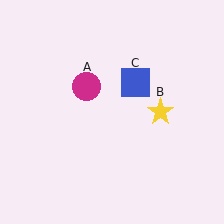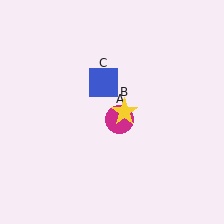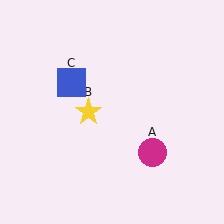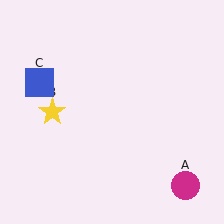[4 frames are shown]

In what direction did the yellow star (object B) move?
The yellow star (object B) moved left.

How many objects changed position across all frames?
3 objects changed position: magenta circle (object A), yellow star (object B), blue square (object C).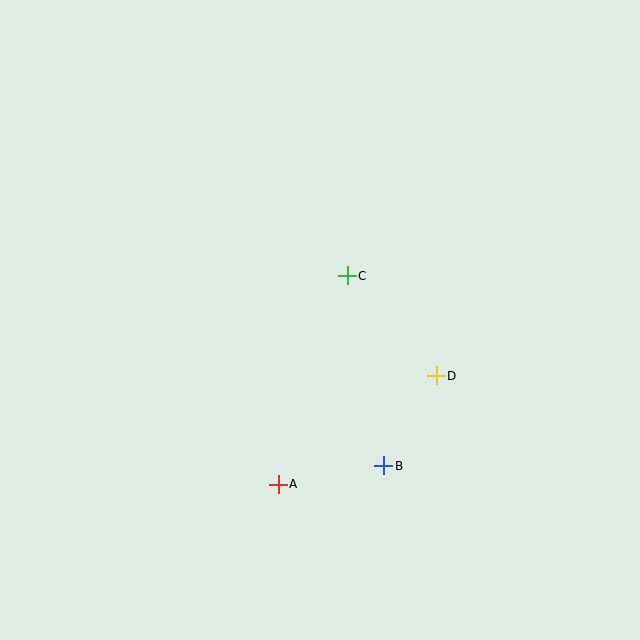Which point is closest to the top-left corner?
Point C is closest to the top-left corner.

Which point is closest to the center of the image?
Point C at (347, 276) is closest to the center.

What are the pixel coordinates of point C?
Point C is at (347, 276).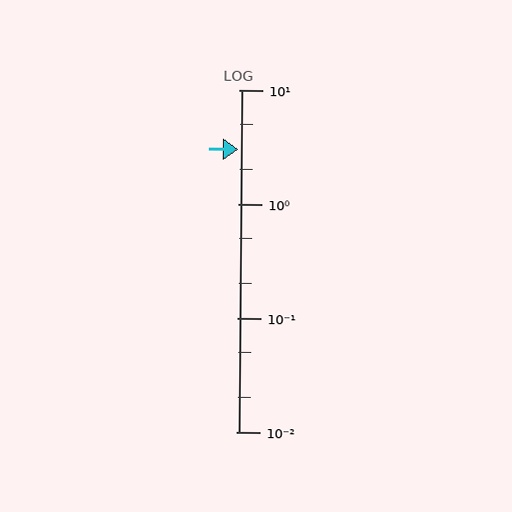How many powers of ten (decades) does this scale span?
The scale spans 3 decades, from 0.01 to 10.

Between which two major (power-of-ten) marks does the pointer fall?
The pointer is between 1 and 10.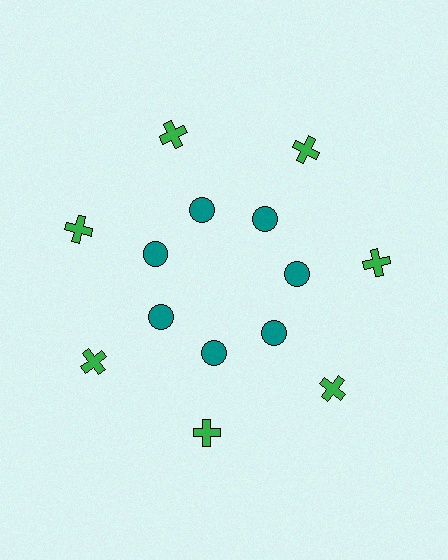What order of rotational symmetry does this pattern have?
This pattern has 7-fold rotational symmetry.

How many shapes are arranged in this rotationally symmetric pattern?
There are 14 shapes, arranged in 7 groups of 2.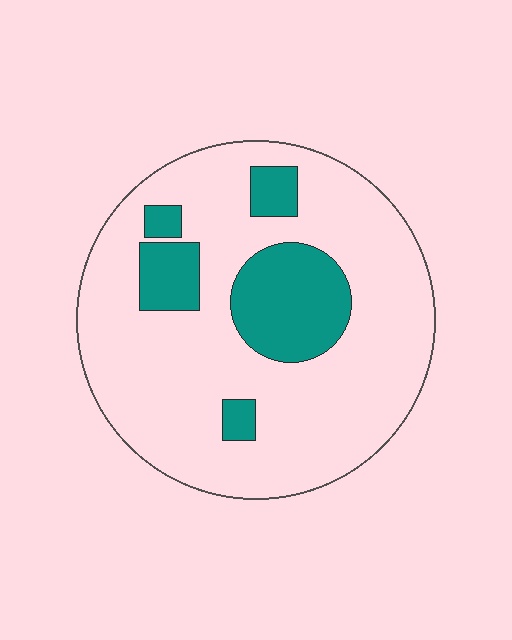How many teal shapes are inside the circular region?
5.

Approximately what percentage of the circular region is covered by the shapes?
Approximately 20%.